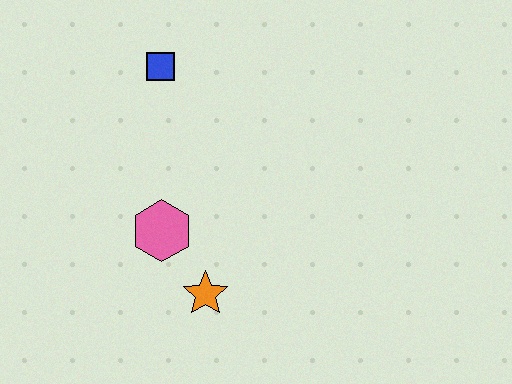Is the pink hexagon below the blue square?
Yes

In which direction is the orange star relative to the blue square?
The orange star is below the blue square.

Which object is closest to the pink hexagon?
The orange star is closest to the pink hexagon.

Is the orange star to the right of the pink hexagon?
Yes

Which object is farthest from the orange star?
The blue square is farthest from the orange star.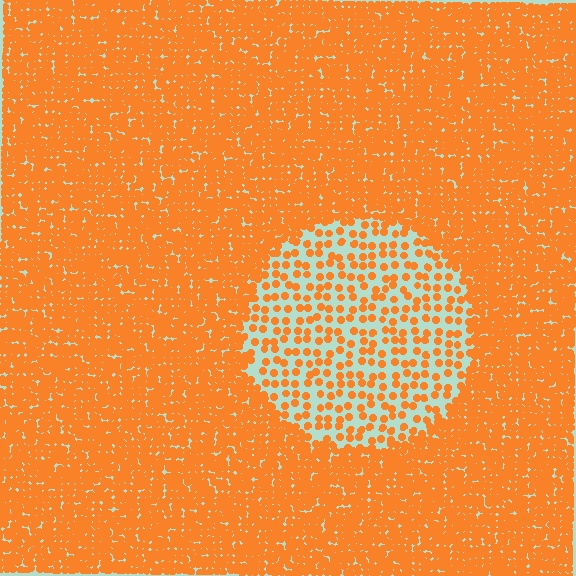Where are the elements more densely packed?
The elements are more densely packed outside the circle boundary.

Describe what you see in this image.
The image contains small orange elements arranged at two different densities. A circle-shaped region is visible where the elements are less densely packed than the surrounding area.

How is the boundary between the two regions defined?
The boundary is defined by a change in element density (approximately 2.9x ratio). All elements are the same color, size, and shape.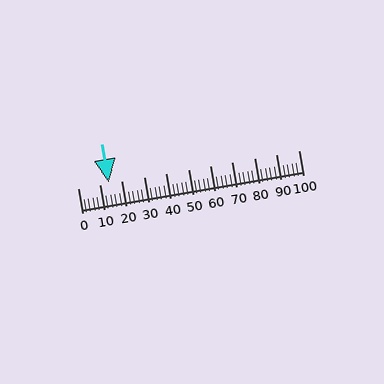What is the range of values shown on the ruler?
The ruler shows values from 0 to 100.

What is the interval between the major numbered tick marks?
The major tick marks are spaced 10 units apart.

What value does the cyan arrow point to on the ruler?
The cyan arrow points to approximately 14.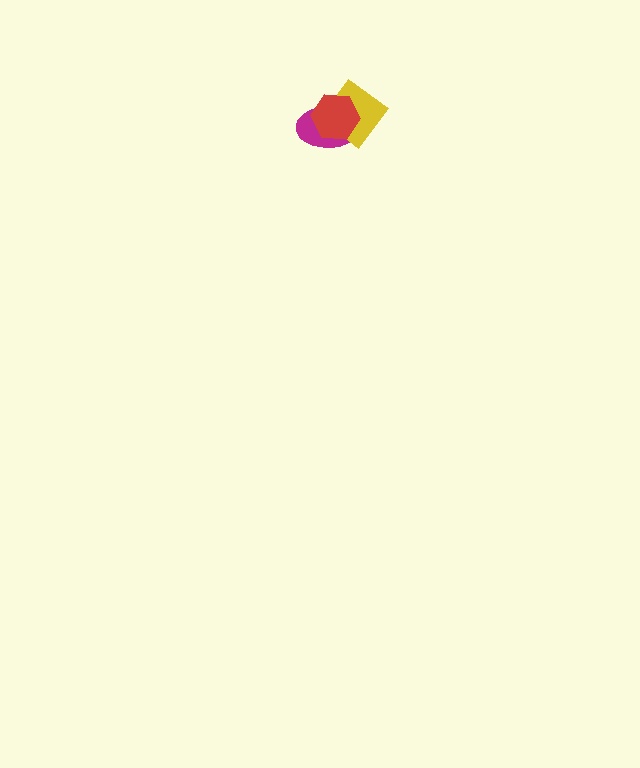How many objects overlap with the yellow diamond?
2 objects overlap with the yellow diamond.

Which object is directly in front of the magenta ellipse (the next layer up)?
The yellow diamond is directly in front of the magenta ellipse.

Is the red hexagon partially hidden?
No, no other shape covers it.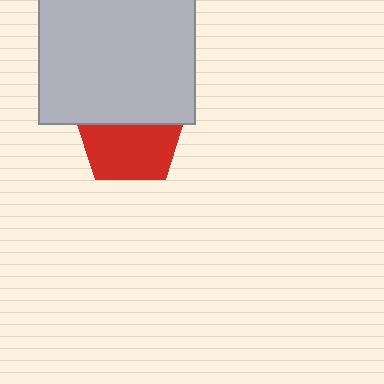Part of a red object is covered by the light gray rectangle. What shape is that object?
It is a pentagon.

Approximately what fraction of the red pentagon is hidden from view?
Roughly 44% of the red pentagon is hidden behind the light gray rectangle.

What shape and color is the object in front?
The object in front is a light gray rectangle.